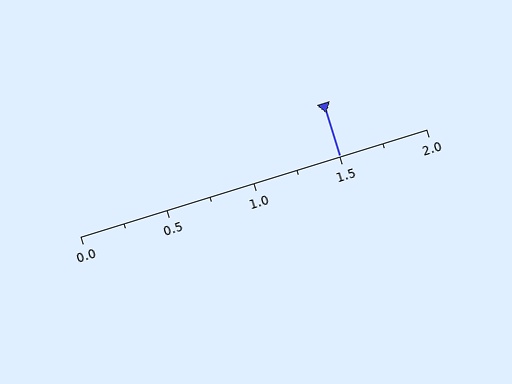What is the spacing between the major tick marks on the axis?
The major ticks are spaced 0.5 apart.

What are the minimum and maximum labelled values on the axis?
The axis runs from 0.0 to 2.0.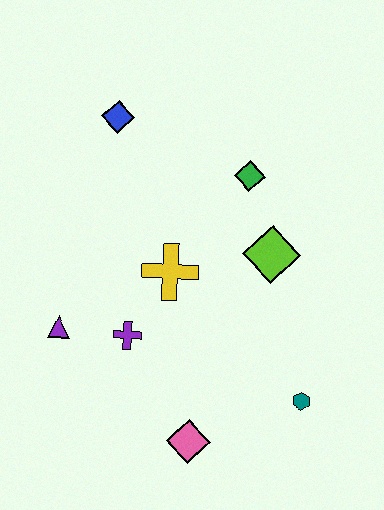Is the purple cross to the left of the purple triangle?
No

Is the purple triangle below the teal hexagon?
No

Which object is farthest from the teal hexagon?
The blue diamond is farthest from the teal hexagon.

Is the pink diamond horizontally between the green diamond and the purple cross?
Yes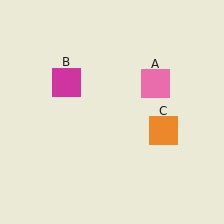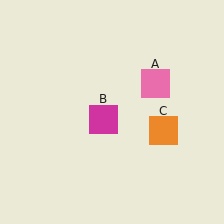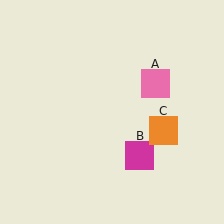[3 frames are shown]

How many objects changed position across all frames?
1 object changed position: magenta square (object B).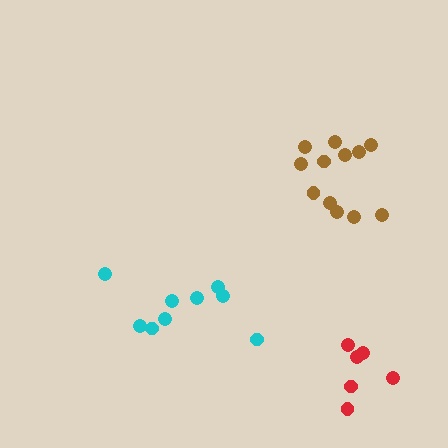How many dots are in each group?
Group 1: 12 dots, Group 2: 6 dots, Group 3: 9 dots (27 total).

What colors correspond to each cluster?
The clusters are colored: brown, red, cyan.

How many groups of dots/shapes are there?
There are 3 groups.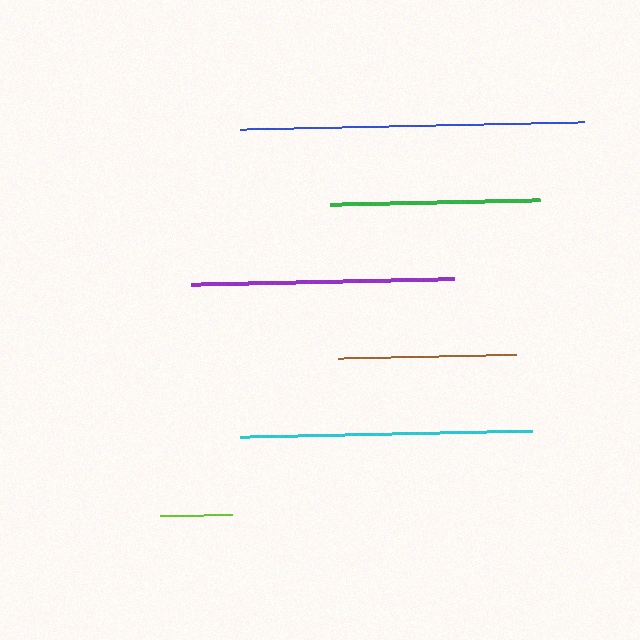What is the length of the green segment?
The green segment is approximately 211 pixels long.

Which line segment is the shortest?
The lime line is the shortest at approximately 72 pixels.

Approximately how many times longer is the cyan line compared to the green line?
The cyan line is approximately 1.4 times the length of the green line.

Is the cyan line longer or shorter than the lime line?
The cyan line is longer than the lime line.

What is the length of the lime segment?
The lime segment is approximately 72 pixels long.